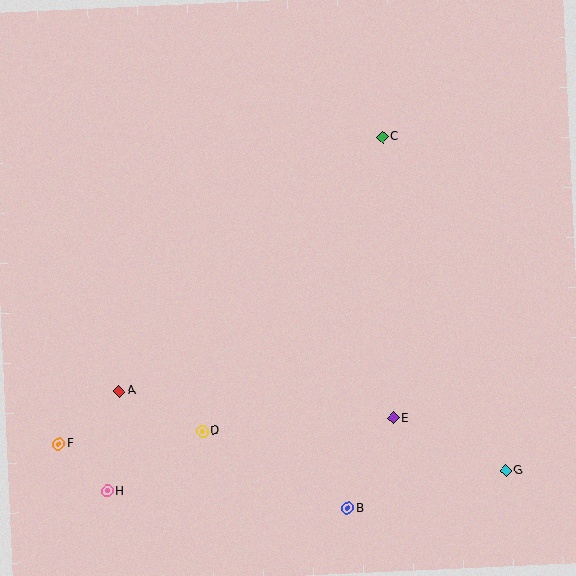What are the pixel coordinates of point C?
Point C is at (382, 137).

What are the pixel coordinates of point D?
Point D is at (202, 431).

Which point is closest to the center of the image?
Point D at (202, 431) is closest to the center.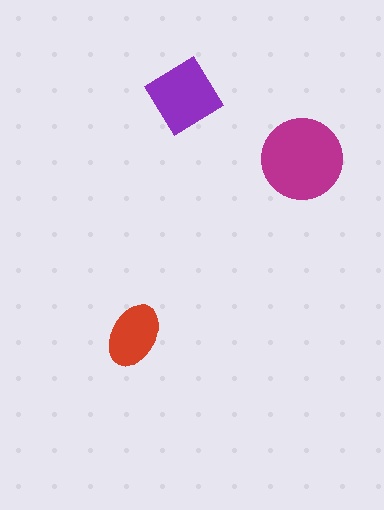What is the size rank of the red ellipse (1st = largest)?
3rd.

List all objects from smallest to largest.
The red ellipse, the purple diamond, the magenta circle.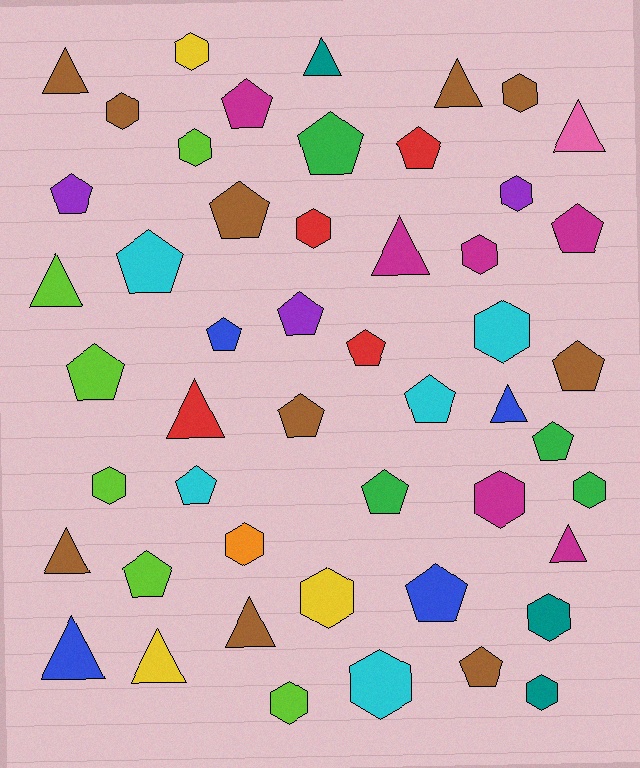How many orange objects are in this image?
There is 1 orange object.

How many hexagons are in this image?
There are 17 hexagons.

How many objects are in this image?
There are 50 objects.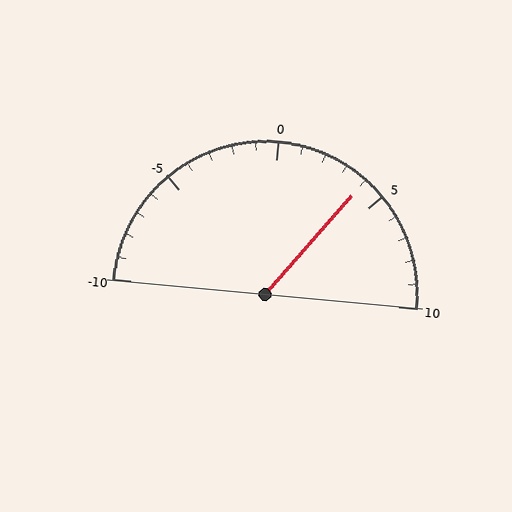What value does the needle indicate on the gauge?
The needle indicates approximately 4.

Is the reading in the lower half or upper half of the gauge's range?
The reading is in the upper half of the range (-10 to 10).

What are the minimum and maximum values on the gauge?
The gauge ranges from -10 to 10.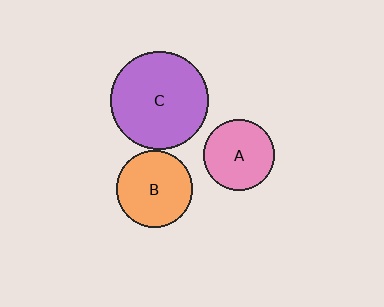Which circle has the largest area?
Circle C (purple).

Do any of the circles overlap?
No, none of the circles overlap.